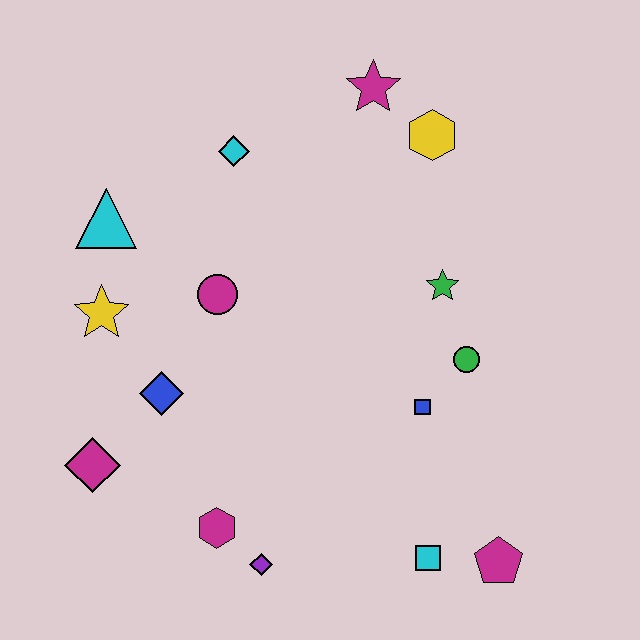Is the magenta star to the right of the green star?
No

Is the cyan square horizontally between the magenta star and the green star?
Yes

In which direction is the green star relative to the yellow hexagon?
The green star is below the yellow hexagon.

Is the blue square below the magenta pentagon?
No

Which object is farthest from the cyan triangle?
The magenta pentagon is farthest from the cyan triangle.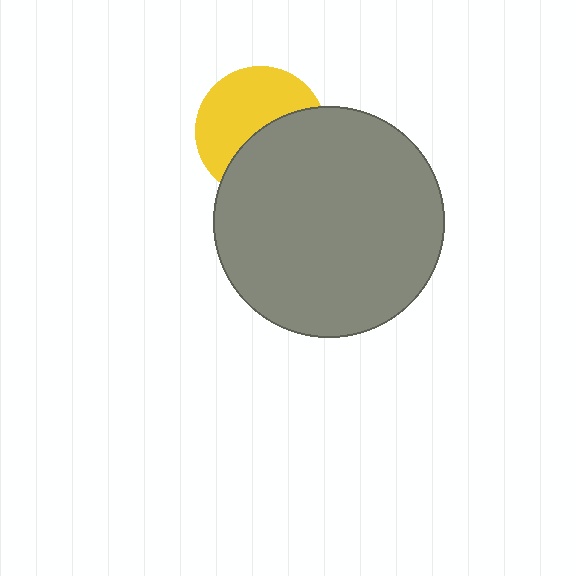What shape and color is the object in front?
The object in front is a gray circle.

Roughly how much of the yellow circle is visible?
About half of it is visible (roughly 54%).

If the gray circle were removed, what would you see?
You would see the complete yellow circle.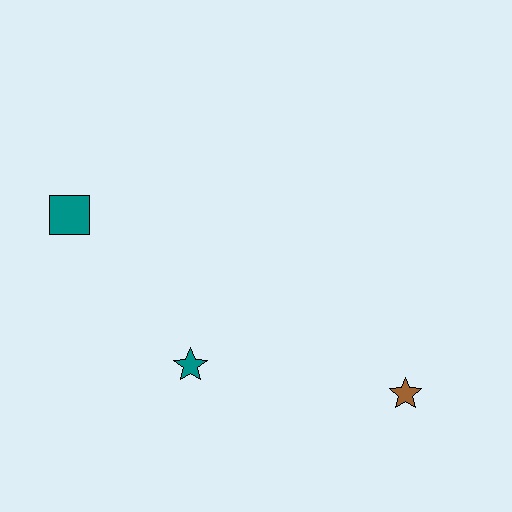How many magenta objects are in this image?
There are no magenta objects.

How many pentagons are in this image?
There are no pentagons.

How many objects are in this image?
There are 3 objects.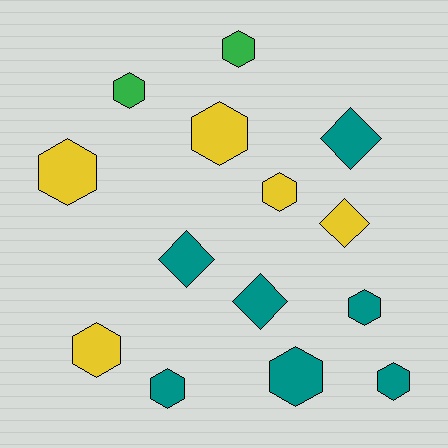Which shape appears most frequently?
Hexagon, with 10 objects.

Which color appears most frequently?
Teal, with 7 objects.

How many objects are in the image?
There are 14 objects.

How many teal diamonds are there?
There are 3 teal diamonds.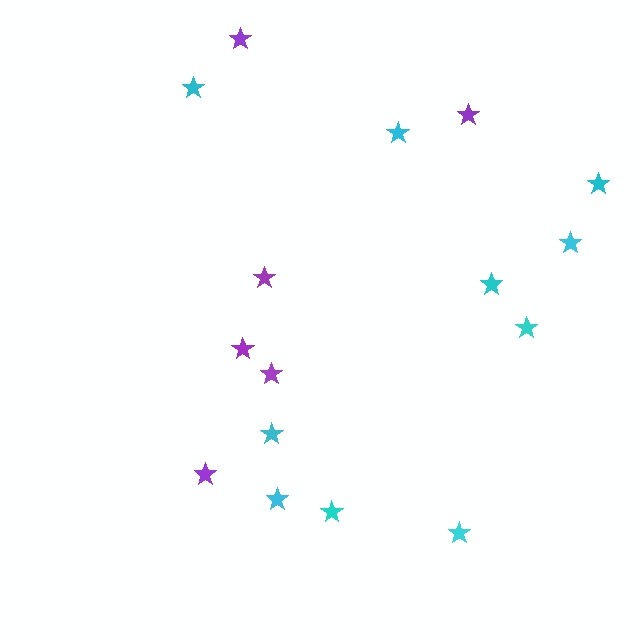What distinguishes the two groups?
There are 2 groups: one group of cyan stars (10) and one group of purple stars (6).